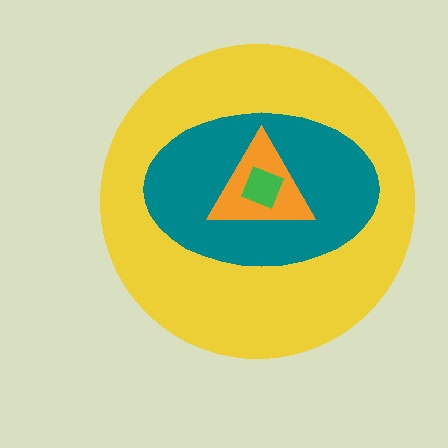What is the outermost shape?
The yellow circle.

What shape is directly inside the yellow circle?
The teal ellipse.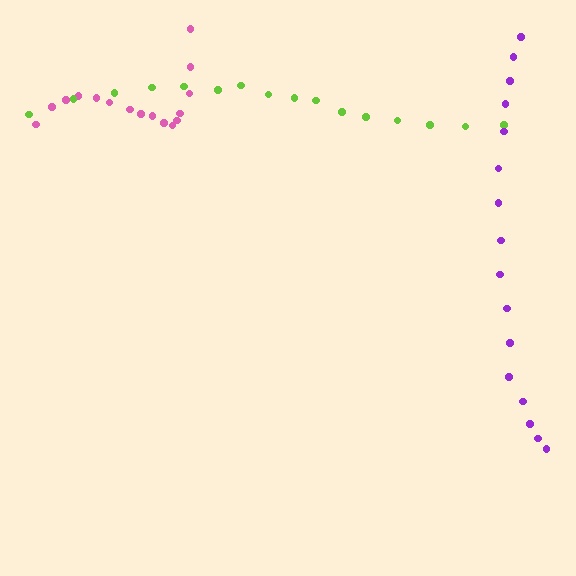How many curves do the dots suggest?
There are 3 distinct paths.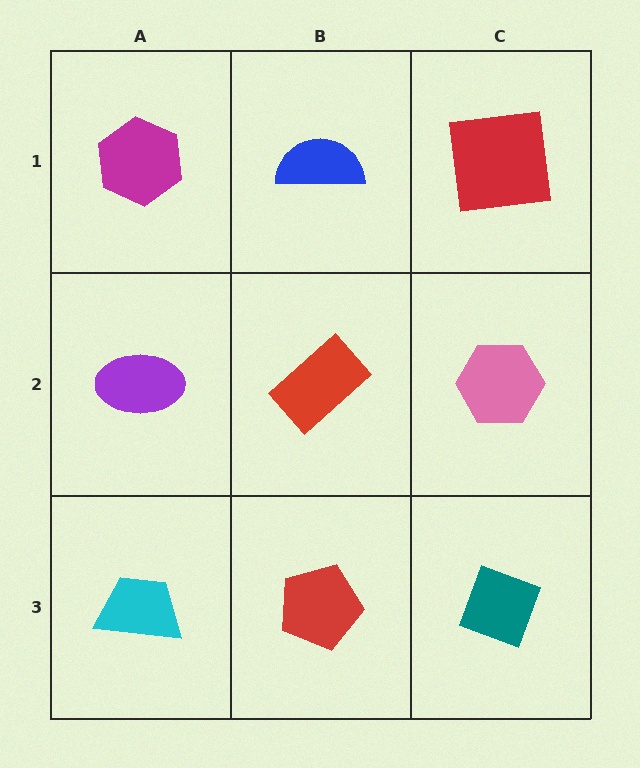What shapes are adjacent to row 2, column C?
A red square (row 1, column C), a teal diamond (row 3, column C), a red rectangle (row 2, column B).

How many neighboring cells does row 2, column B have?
4.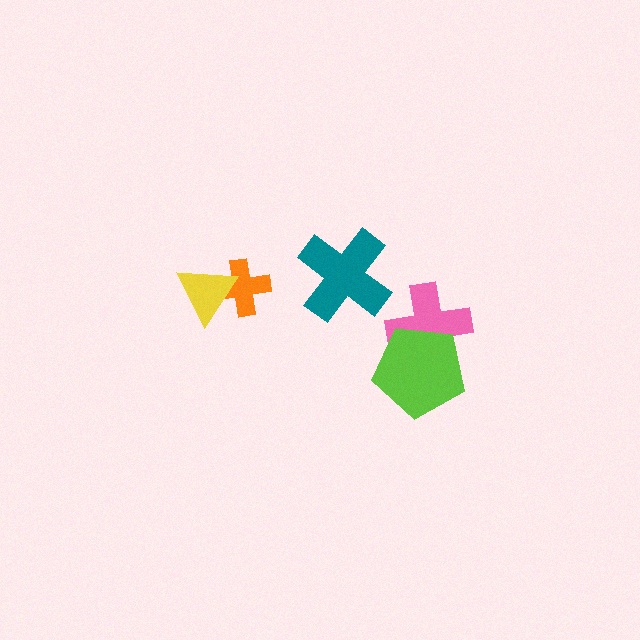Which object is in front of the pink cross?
The lime pentagon is in front of the pink cross.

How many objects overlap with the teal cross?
0 objects overlap with the teal cross.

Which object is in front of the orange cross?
The yellow triangle is in front of the orange cross.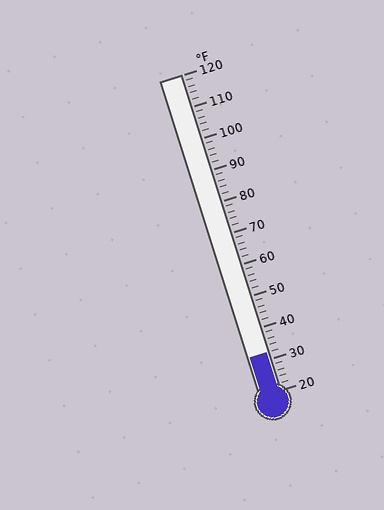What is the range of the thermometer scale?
The thermometer scale ranges from 20°F to 120°F.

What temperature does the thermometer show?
The thermometer shows approximately 32°F.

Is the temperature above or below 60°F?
The temperature is below 60°F.